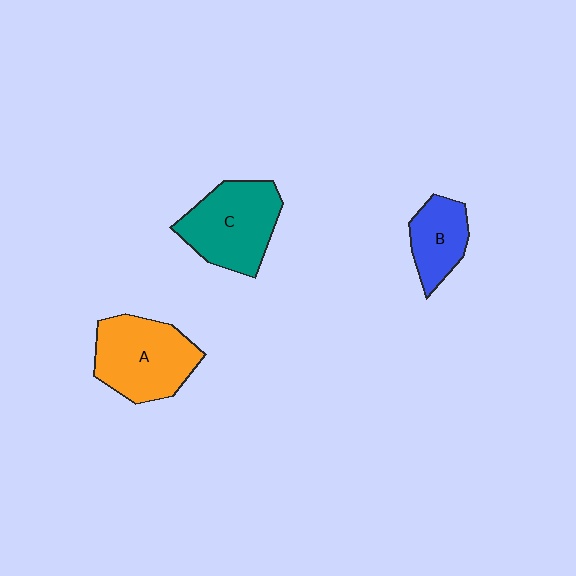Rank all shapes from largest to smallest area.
From largest to smallest: A (orange), C (teal), B (blue).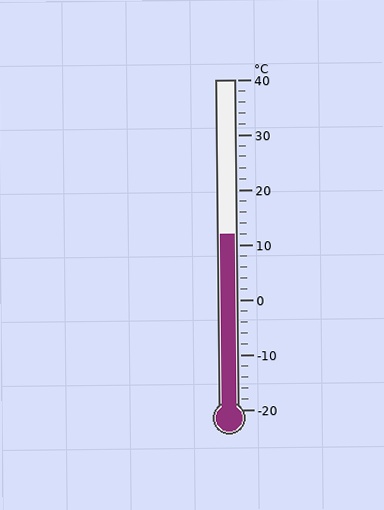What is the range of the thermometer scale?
The thermometer scale ranges from -20°C to 40°C.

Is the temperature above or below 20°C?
The temperature is below 20°C.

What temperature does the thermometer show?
The thermometer shows approximately 12°C.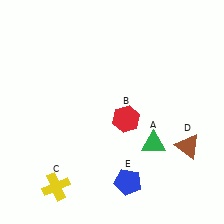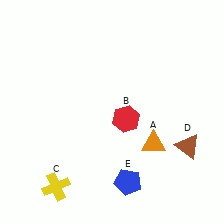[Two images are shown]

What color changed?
The triangle (A) changed from green in Image 1 to orange in Image 2.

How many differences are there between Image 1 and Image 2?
There is 1 difference between the two images.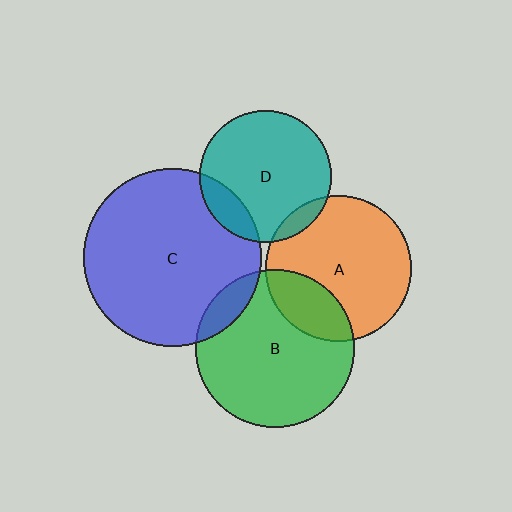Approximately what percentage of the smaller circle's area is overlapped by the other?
Approximately 15%.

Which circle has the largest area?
Circle C (blue).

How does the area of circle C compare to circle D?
Approximately 1.8 times.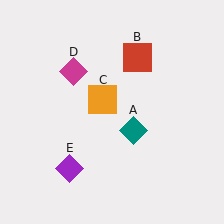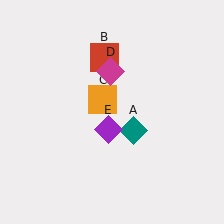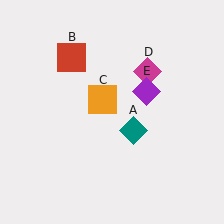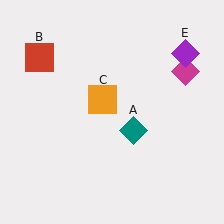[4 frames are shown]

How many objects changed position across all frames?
3 objects changed position: red square (object B), magenta diamond (object D), purple diamond (object E).